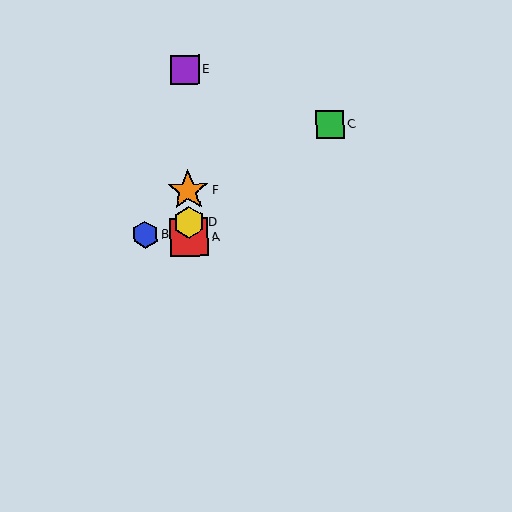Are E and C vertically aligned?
No, E is at x≈185 and C is at x≈330.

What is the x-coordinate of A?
Object A is at x≈189.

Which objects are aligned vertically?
Objects A, D, E, F are aligned vertically.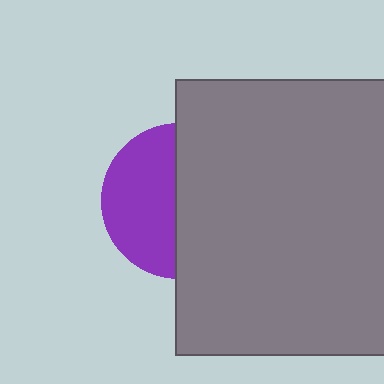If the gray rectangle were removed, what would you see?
You would see the complete purple circle.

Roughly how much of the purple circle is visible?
About half of it is visible (roughly 47%).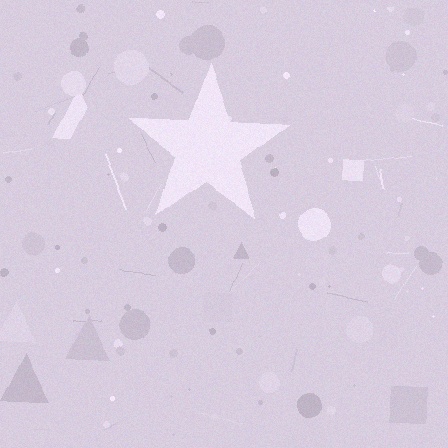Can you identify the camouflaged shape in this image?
The camouflaged shape is a star.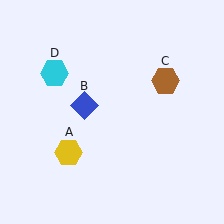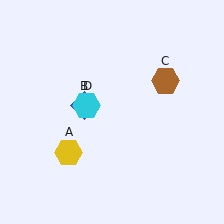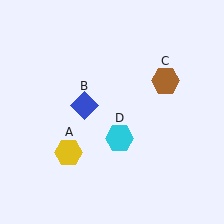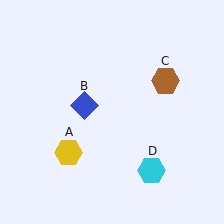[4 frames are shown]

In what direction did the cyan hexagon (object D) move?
The cyan hexagon (object D) moved down and to the right.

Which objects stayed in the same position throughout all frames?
Yellow hexagon (object A) and blue diamond (object B) and brown hexagon (object C) remained stationary.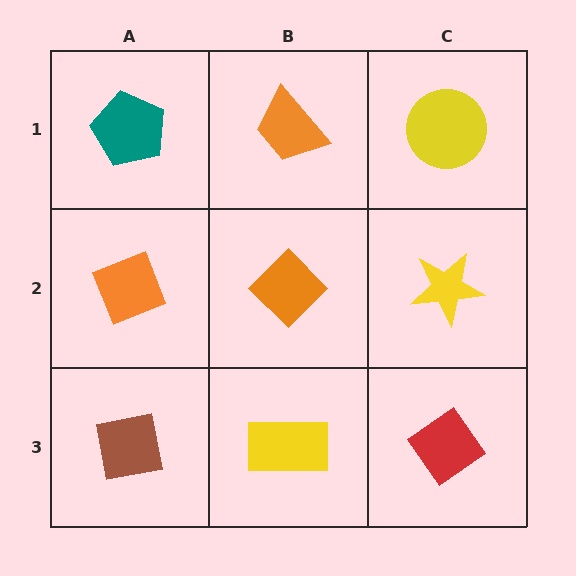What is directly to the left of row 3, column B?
A brown square.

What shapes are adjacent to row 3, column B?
An orange diamond (row 2, column B), a brown square (row 3, column A), a red diamond (row 3, column C).